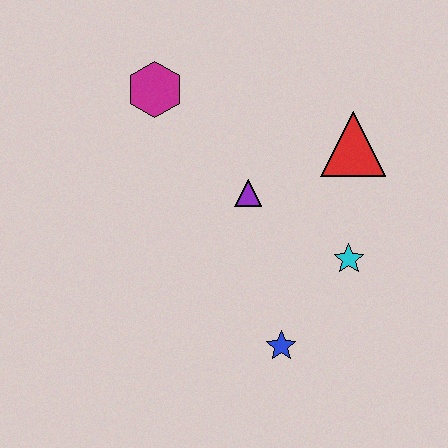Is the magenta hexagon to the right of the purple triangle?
No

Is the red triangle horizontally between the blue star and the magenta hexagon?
No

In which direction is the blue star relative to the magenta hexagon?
The blue star is below the magenta hexagon.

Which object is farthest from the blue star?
The magenta hexagon is farthest from the blue star.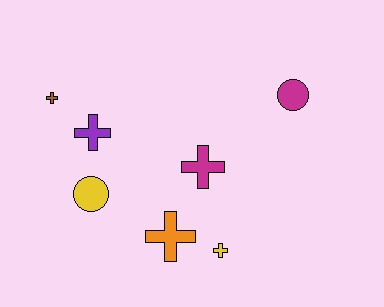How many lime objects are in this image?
There are no lime objects.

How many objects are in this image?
There are 7 objects.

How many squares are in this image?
There are no squares.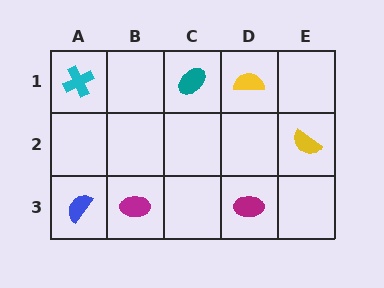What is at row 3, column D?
A magenta ellipse.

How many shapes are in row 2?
1 shape.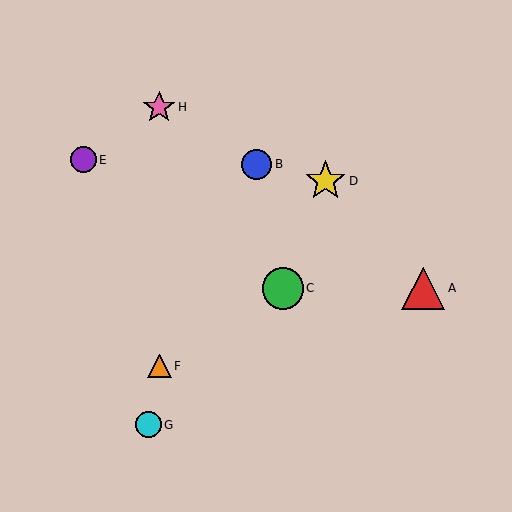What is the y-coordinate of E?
Object E is at y≈160.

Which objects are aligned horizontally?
Objects A, C are aligned horizontally.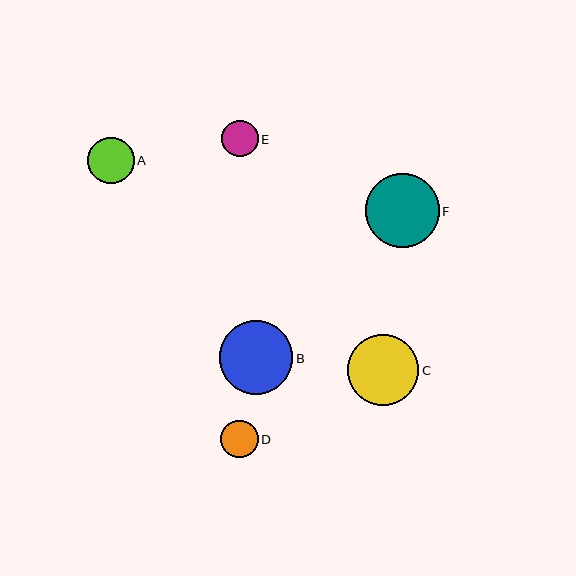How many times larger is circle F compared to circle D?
Circle F is approximately 2.0 times the size of circle D.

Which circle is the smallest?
Circle E is the smallest with a size of approximately 37 pixels.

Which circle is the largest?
Circle F is the largest with a size of approximately 74 pixels.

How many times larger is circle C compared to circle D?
Circle C is approximately 1.9 times the size of circle D.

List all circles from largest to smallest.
From largest to smallest: F, B, C, A, D, E.